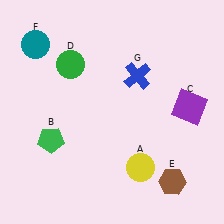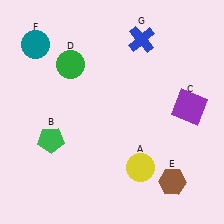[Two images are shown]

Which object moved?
The blue cross (G) moved up.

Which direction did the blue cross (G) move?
The blue cross (G) moved up.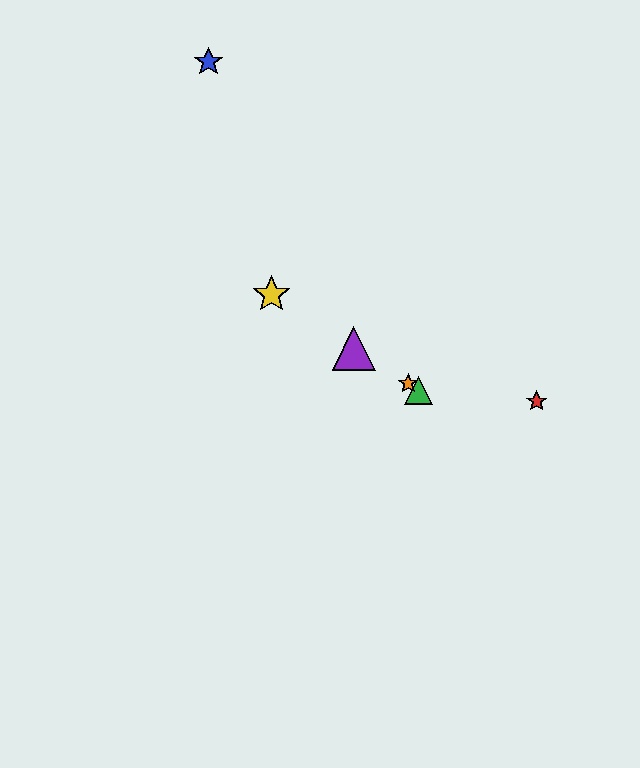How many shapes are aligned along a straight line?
4 shapes (the green triangle, the yellow star, the purple triangle, the orange star) are aligned along a straight line.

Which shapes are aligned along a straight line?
The green triangle, the yellow star, the purple triangle, the orange star are aligned along a straight line.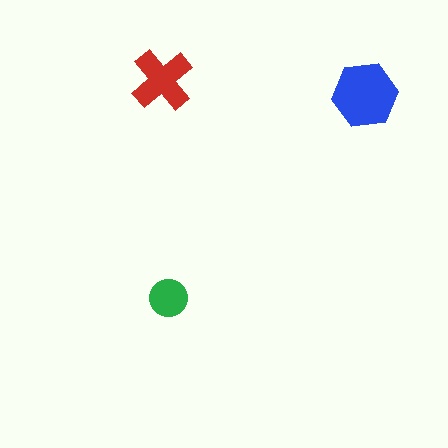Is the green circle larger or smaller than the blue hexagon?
Smaller.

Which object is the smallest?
The green circle.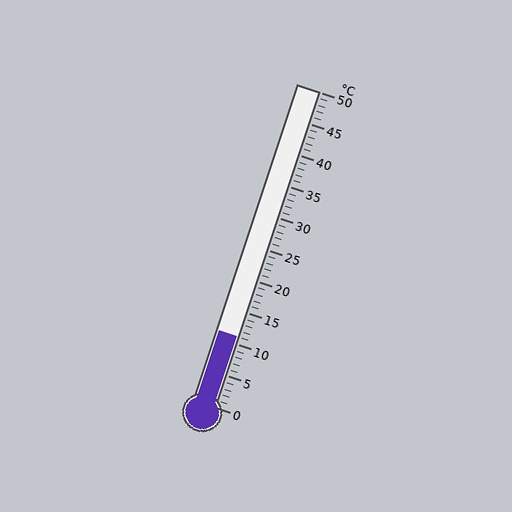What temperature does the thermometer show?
The thermometer shows approximately 11°C.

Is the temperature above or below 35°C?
The temperature is below 35°C.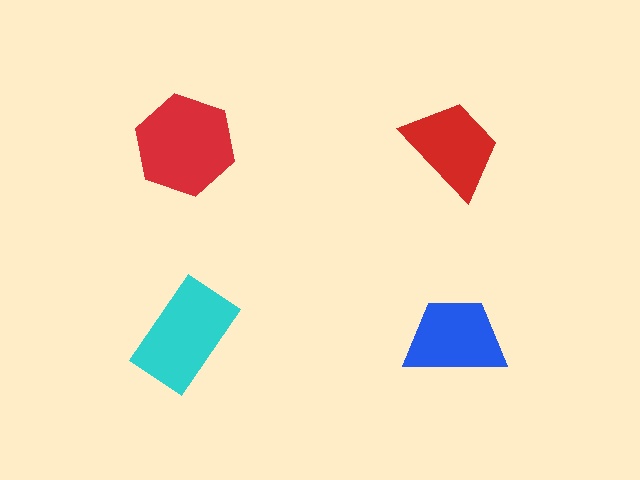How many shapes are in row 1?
2 shapes.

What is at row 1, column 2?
A red trapezoid.